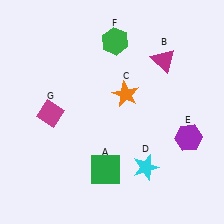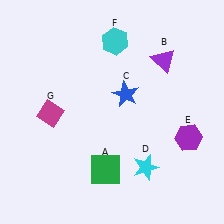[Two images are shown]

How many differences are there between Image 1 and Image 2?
There are 3 differences between the two images.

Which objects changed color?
B changed from magenta to purple. C changed from orange to blue. F changed from green to cyan.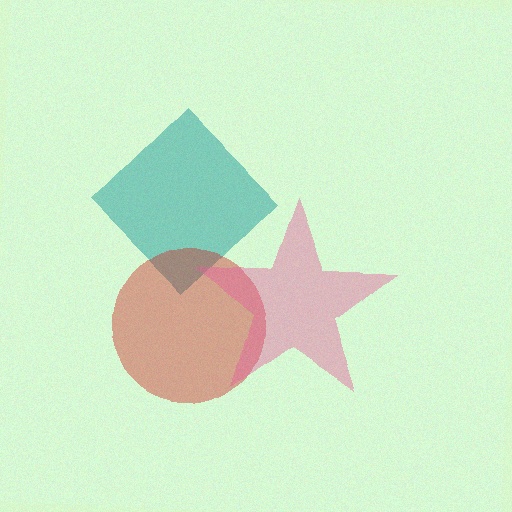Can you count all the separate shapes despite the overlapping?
Yes, there are 3 separate shapes.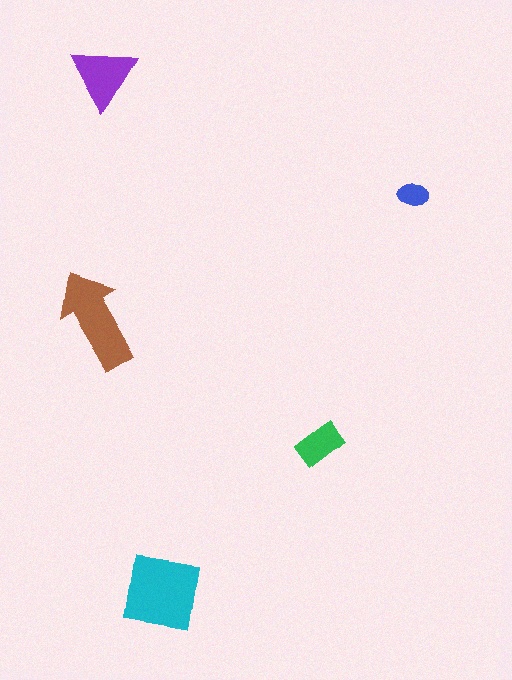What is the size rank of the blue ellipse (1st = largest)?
5th.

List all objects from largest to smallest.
The cyan square, the brown arrow, the purple triangle, the green rectangle, the blue ellipse.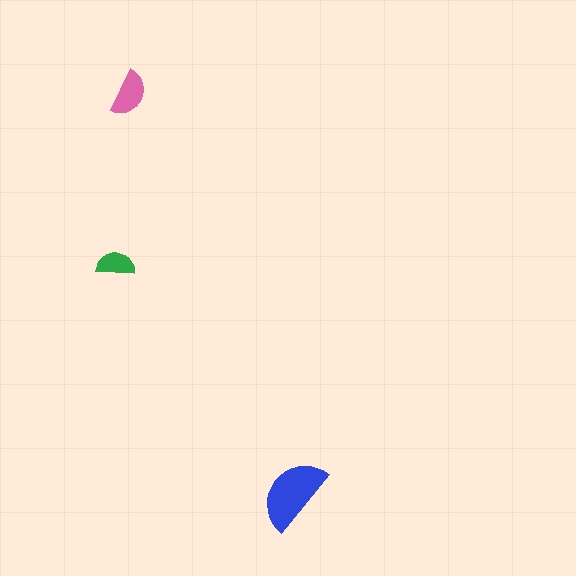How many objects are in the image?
There are 3 objects in the image.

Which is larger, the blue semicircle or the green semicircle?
The blue one.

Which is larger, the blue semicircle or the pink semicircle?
The blue one.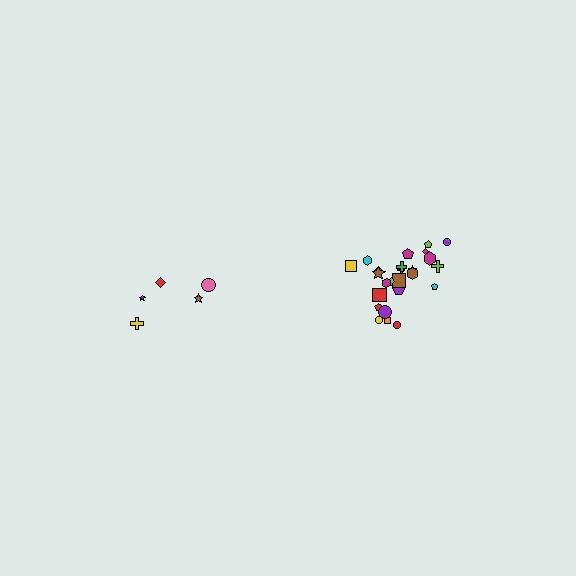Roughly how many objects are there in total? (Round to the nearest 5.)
Roughly 30 objects in total.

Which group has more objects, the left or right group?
The right group.